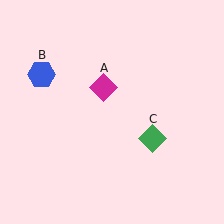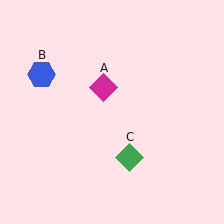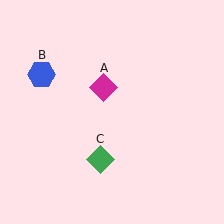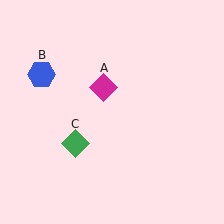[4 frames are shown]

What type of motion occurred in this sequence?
The green diamond (object C) rotated clockwise around the center of the scene.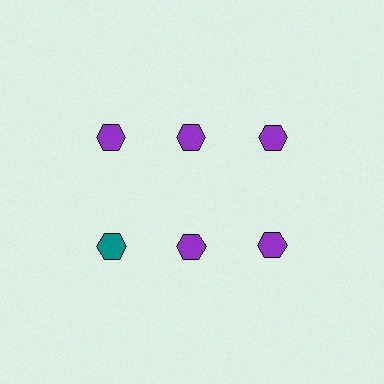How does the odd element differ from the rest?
It has a different color: teal instead of purple.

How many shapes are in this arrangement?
There are 6 shapes arranged in a grid pattern.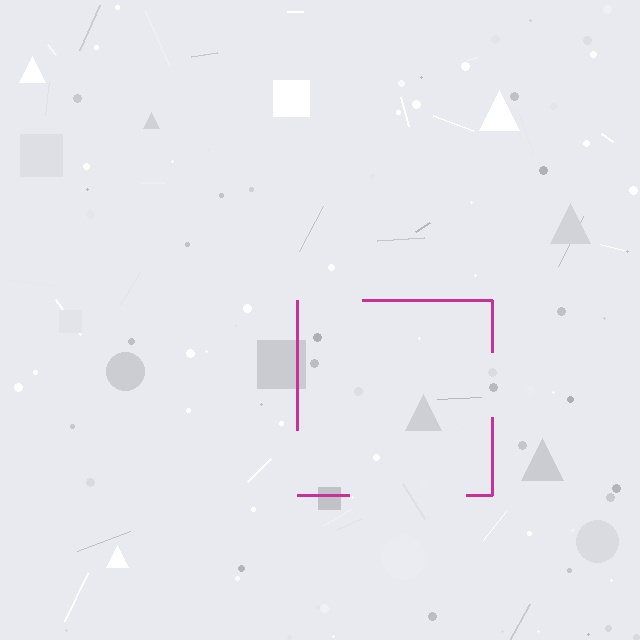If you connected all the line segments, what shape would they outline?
They would outline a square.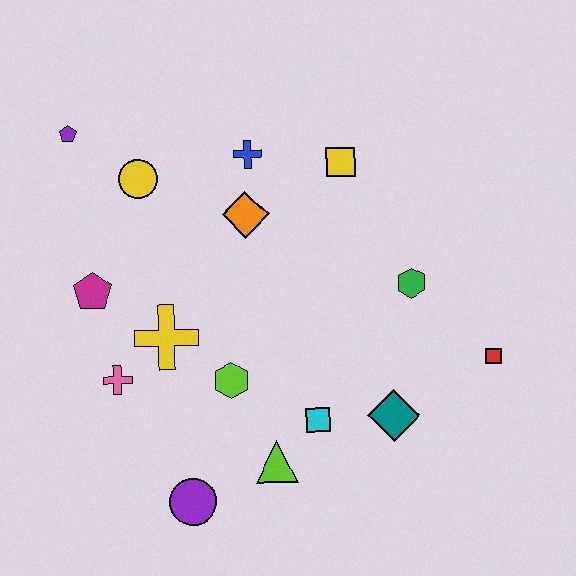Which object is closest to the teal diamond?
The cyan square is closest to the teal diamond.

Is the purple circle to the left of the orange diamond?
Yes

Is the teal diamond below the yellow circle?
Yes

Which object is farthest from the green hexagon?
The purple pentagon is farthest from the green hexagon.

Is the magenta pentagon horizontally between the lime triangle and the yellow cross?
No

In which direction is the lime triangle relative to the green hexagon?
The lime triangle is below the green hexagon.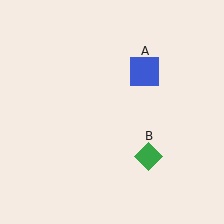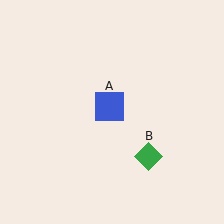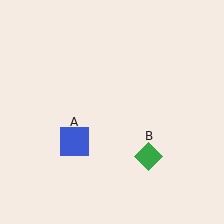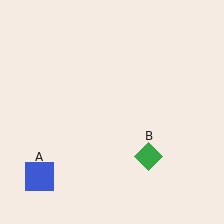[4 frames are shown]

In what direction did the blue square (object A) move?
The blue square (object A) moved down and to the left.